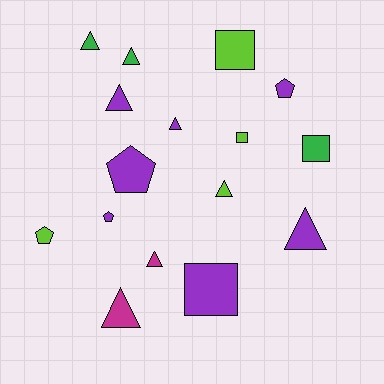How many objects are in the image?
There are 16 objects.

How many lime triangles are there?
There is 1 lime triangle.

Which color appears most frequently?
Purple, with 7 objects.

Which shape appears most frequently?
Triangle, with 8 objects.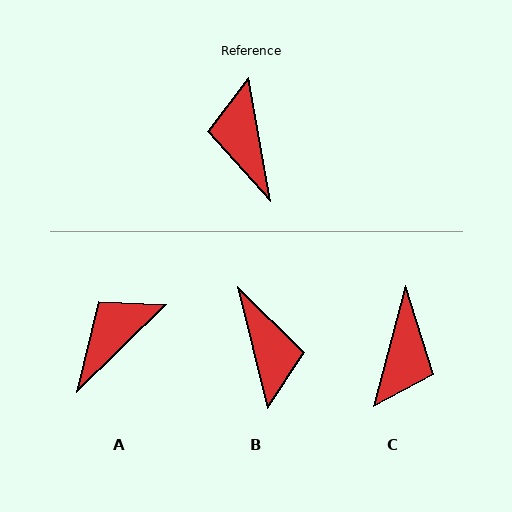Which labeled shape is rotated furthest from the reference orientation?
B, about 176 degrees away.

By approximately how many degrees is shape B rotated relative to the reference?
Approximately 176 degrees clockwise.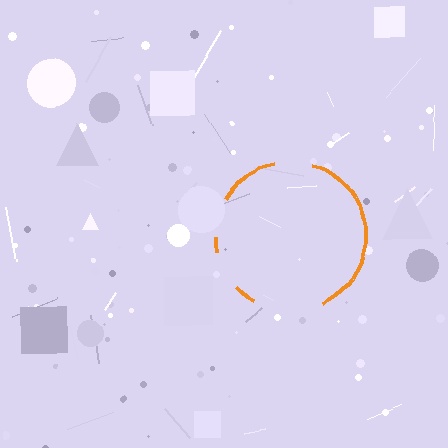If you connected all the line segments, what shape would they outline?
They would outline a circle.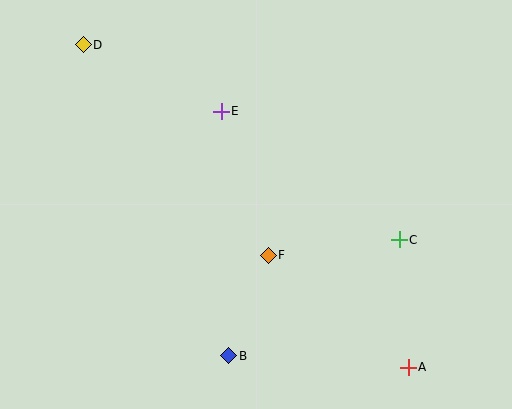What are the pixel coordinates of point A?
Point A is at (408, 367).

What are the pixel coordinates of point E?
Point E is at (221, 111).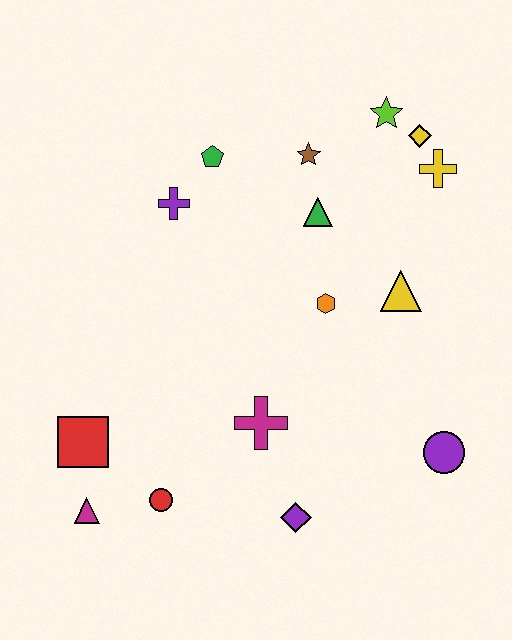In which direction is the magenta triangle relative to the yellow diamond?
The magenta triangle is below the yellow diamond.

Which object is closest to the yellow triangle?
The orange hexagon is closest to the yellow triangle.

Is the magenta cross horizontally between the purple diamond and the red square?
Yes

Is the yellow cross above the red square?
Yes